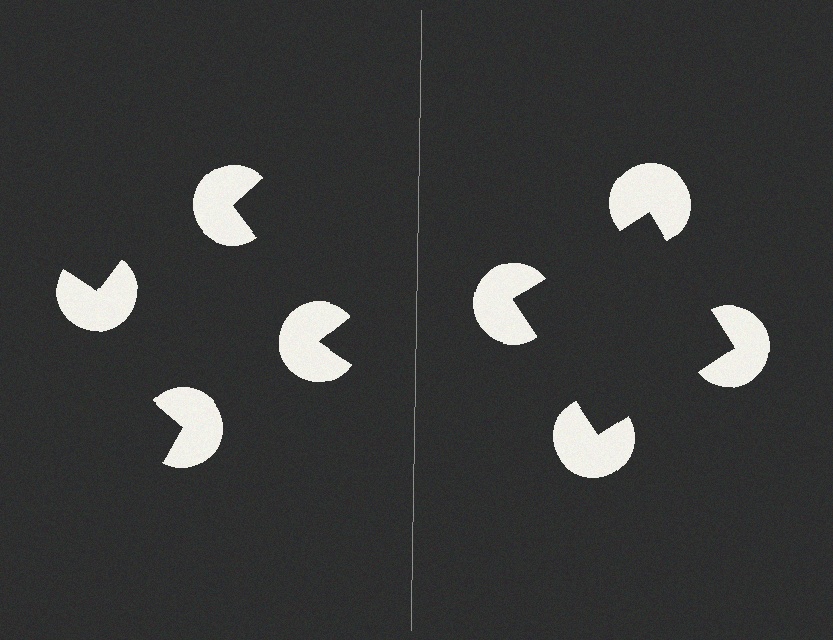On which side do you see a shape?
An illusory square appears on the right side. On the left side the wedge cuts are rotated, so no coherent shape forms.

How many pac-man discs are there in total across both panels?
8 — 4 on each side.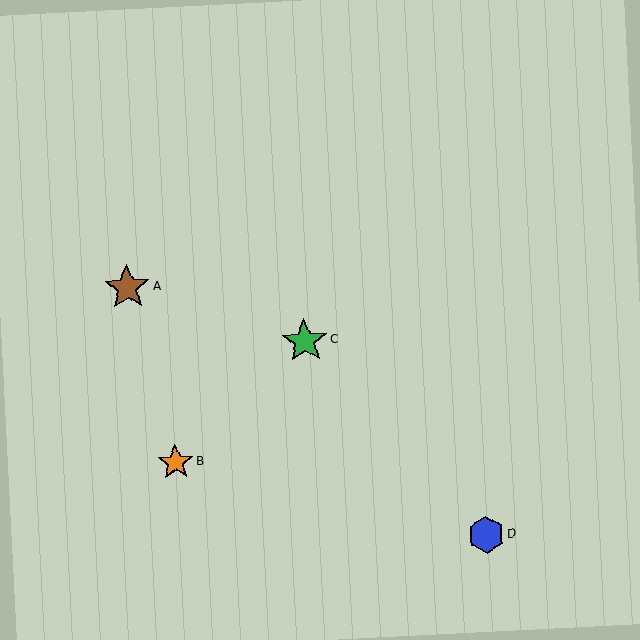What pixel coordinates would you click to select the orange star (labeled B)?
Click at (175, 462) to select the orange star B.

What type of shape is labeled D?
Shape D is a blue hexagon.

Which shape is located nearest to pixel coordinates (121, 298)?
The brown star (labeled A) at (127, 288) is nearest to that location.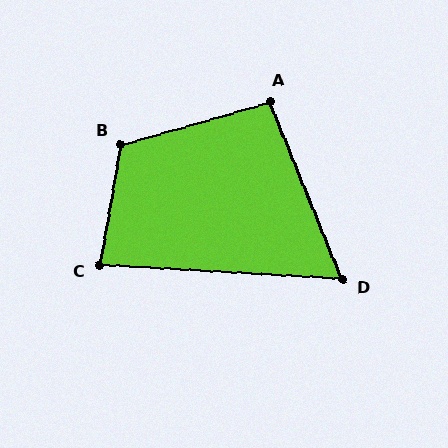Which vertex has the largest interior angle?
B, at approximately 116 degrees.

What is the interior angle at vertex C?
Approximately 84 degrees (acute).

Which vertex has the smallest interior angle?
D, at approximately 64 degrees.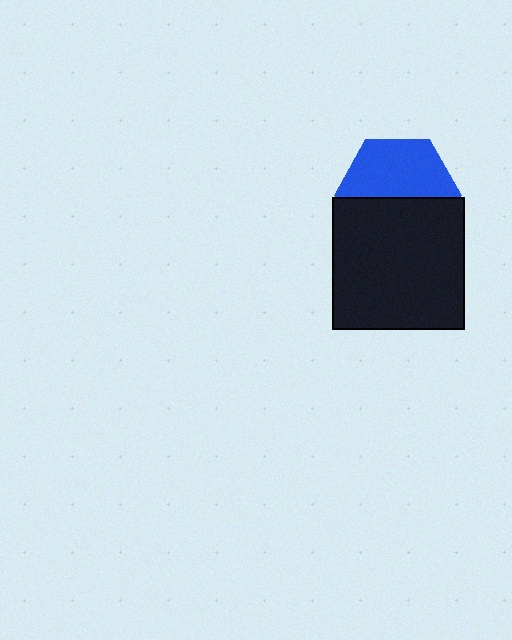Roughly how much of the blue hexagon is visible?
About half of it is visible (roughly 53%).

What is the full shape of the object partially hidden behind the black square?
The partially hidden object is a blue hexagon.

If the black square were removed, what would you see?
You would see the complete blue hexagon.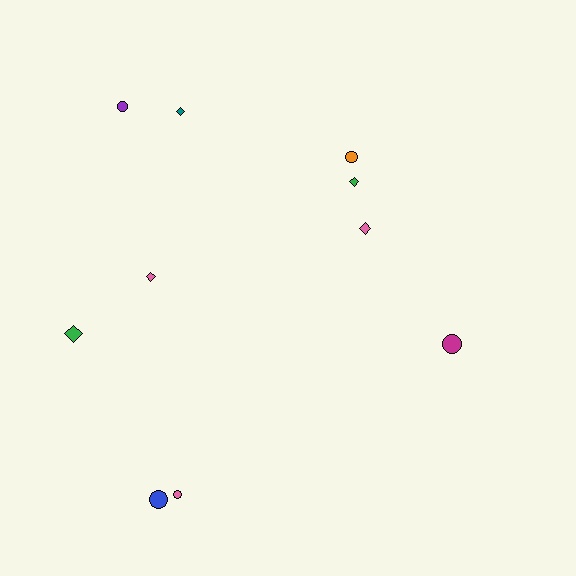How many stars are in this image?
There are no stars.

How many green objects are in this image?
There are 2 green objects.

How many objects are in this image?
There are 10 objects.